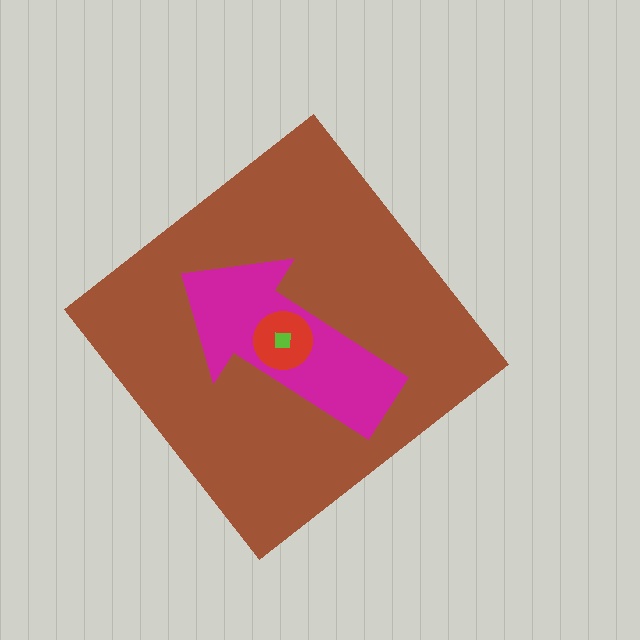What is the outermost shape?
The brown diamond.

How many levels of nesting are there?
4.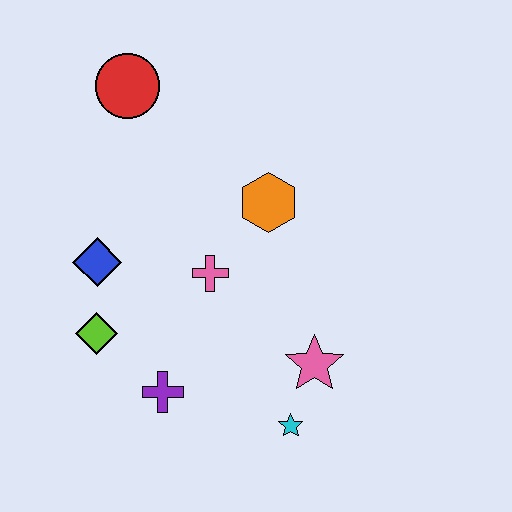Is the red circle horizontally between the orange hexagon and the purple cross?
No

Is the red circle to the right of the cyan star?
No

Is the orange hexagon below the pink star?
No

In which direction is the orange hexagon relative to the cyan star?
The orange hexagon is above the cyan star.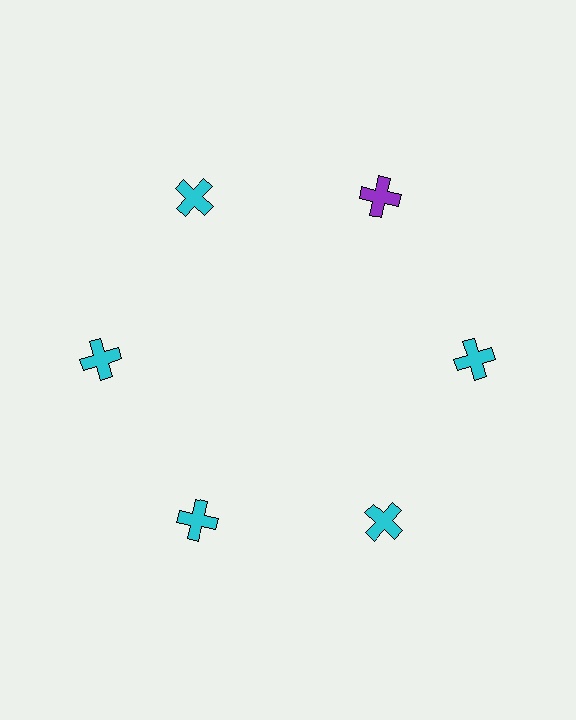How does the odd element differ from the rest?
It has a different color: purple instead of cyan.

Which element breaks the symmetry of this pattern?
The purple cross at roughly the 1 o'clock position breaks the symmetry. All other shapes are cyan crosses.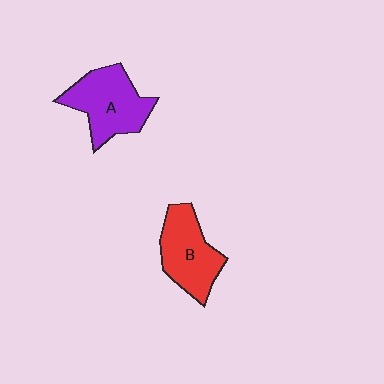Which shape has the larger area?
Shape A (purple).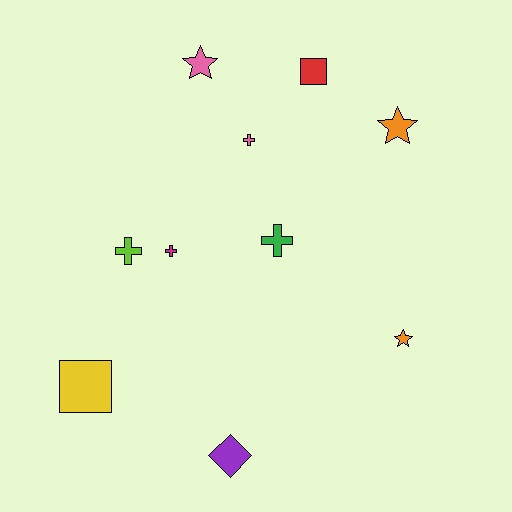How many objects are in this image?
There are 10 objects.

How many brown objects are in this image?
There are no brown objects.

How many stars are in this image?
There are 3 stars.